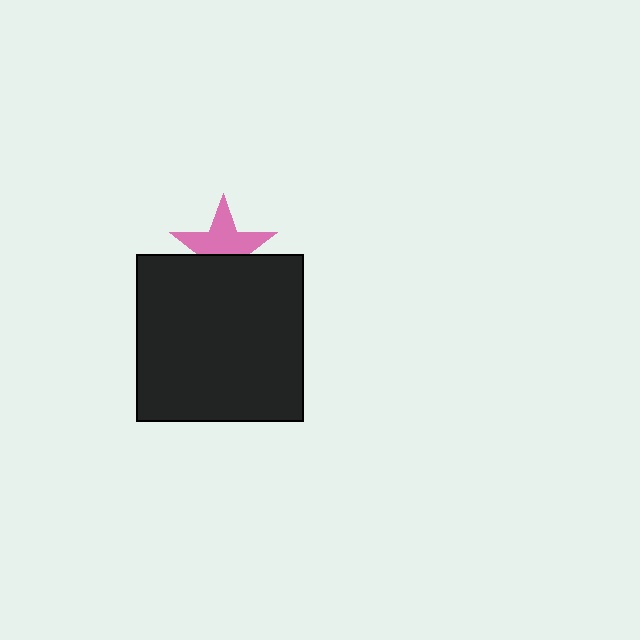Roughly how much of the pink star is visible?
About half of it is visible (roughly 60%).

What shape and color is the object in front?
The object in front is a black square.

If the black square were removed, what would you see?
You would see the complete pink star.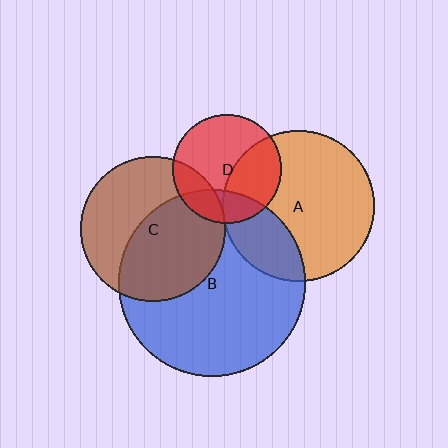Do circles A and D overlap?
Yes.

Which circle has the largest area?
Circle B (blue).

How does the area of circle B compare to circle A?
Approximately 1.5 times.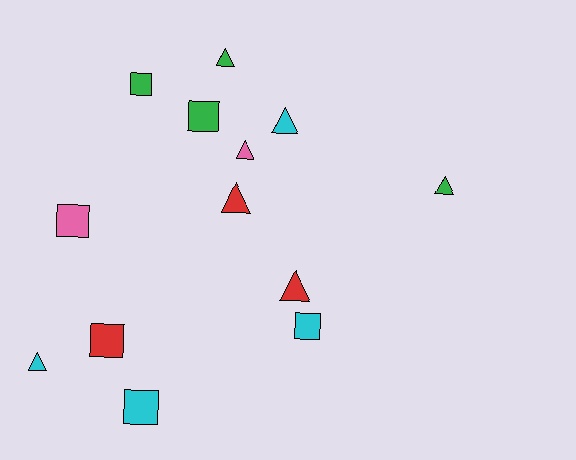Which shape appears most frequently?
Triangle, with 7 objects.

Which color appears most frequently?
Cyan, with 4 objects.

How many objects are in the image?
There are 13 objects.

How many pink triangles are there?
There is 1 pink triangle.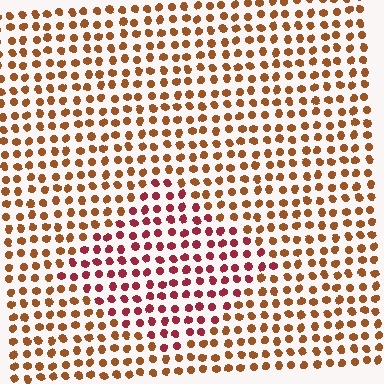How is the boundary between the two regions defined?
The boundary is defined purely by a slight shift in hue (about 37 degrees). Spacing, size, and orientation are identical on both sides.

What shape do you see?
I see a diamond.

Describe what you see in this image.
The image is filled with small brown elements in a uniform arrangement. A diamond-shaped region is visible where the elements are tinted to a slightly different hue, forming a subtle color boundary.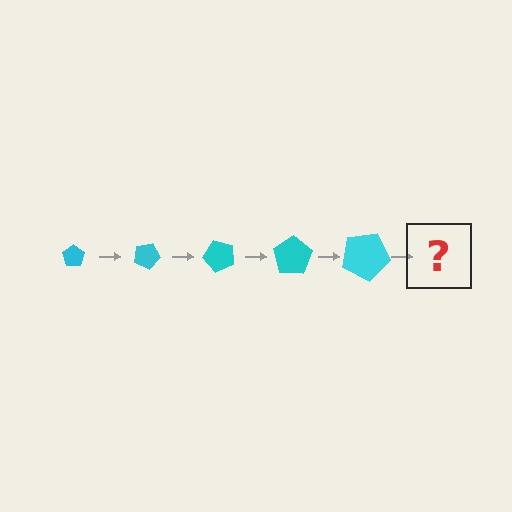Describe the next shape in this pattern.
It should be a pentagon, larger than the previous one and rotated 125 degrees from the start.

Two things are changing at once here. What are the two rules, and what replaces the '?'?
The two rules are that the pentagon grows larger each step and it rotates 25 degrees each step. The '?' should be a pentagon, larger than the previous one and rotated 125 degrees from the start.